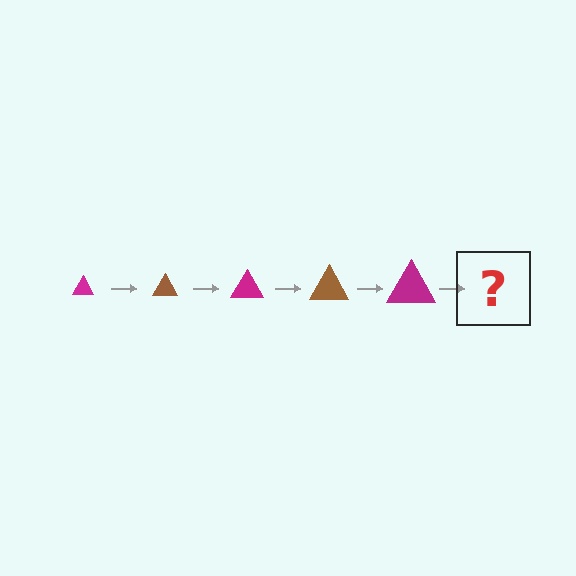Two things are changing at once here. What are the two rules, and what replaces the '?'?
The two rules are that the triangle grows larger each step and the color cycles through magenta and brown. The '?' should be a brown triangle, larger than the previous one.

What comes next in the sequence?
The next element should be a brown triangle, larger than the previous one.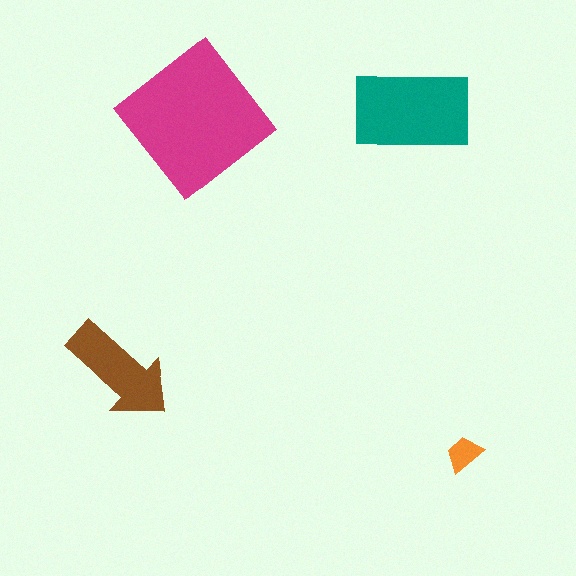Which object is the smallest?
The orange trapezoid.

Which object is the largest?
The magenta diamond.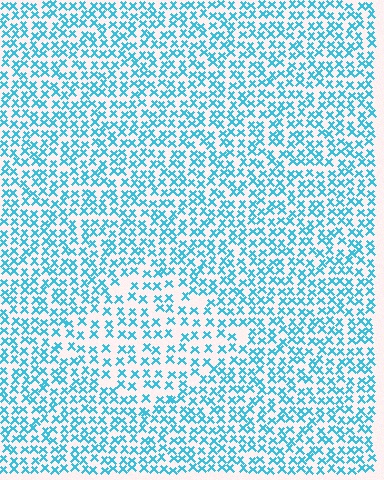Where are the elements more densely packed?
The elements are more densely packed outside the diamond boundary.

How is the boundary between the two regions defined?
The boundary is defined by a change in element density (approximately 1.6x ratio). All elements are the same color, size, and shape.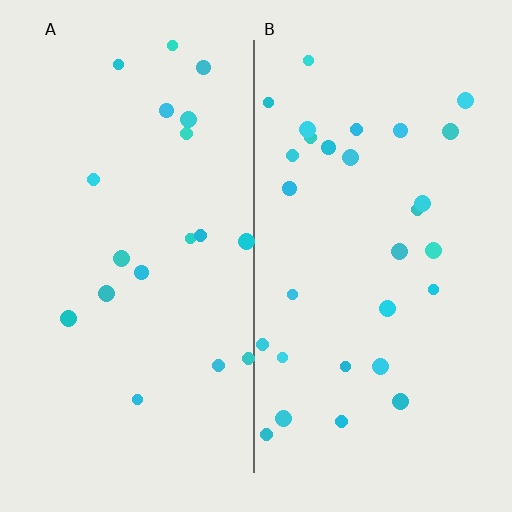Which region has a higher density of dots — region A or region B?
B (the right).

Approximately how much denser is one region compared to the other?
Approximately 1.6× — region B over region A.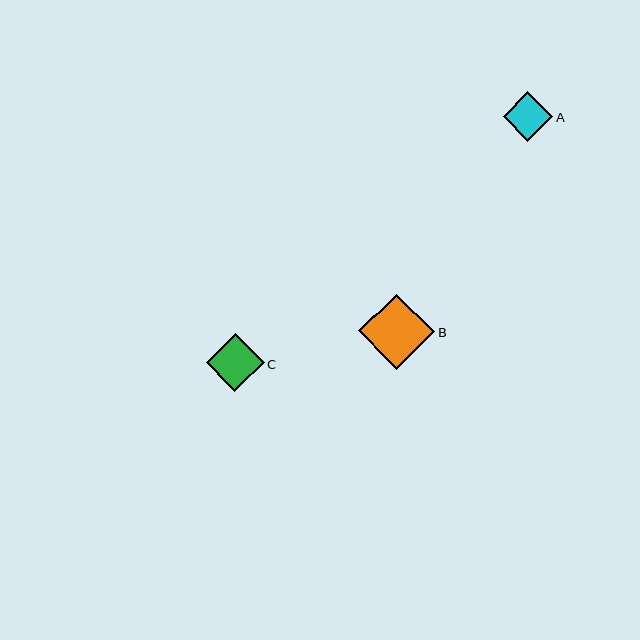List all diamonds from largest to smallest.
From largest to smallest: B, C, A.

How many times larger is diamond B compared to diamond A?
Diamond B is approximately 1.5 times the size of diamond A.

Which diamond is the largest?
Diamond B is the largest with a size of approximately 76 pixels.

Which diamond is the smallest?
Diamond A is the smallest with a size of approximately 50 pixels.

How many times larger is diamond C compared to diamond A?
Diamond C is approximately 1.2 times the size of diamond A.